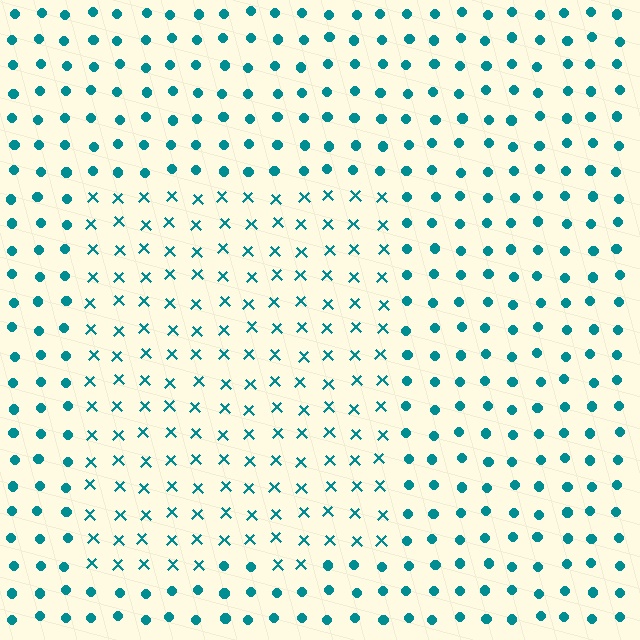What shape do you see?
I see a rectangle.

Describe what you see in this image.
The image is filled with small teal elements arranged in a uniform grid. A rectangle-shaped region contains X marks, while the surrounding area contains circles. The boundary is defined purely by the change in element shape.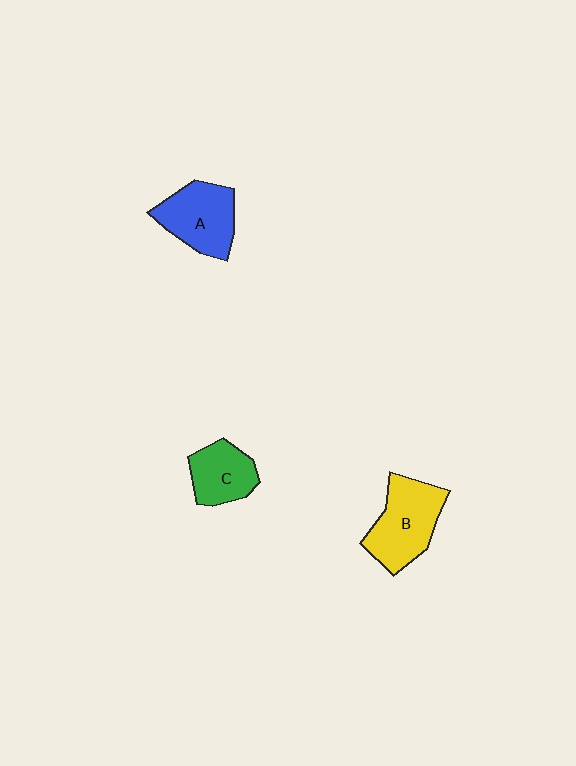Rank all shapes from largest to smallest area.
From largest to smallest: B (yellow), A (blue), C (green).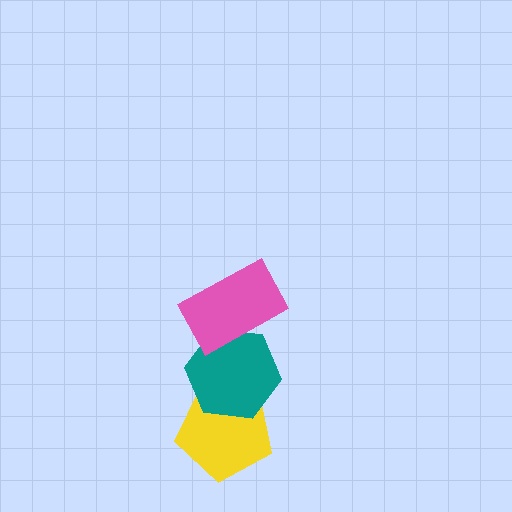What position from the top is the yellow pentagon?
The yellow pentagon is 3rd from the top.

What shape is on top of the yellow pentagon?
The teal hexagon is on top of the yellow pentagon.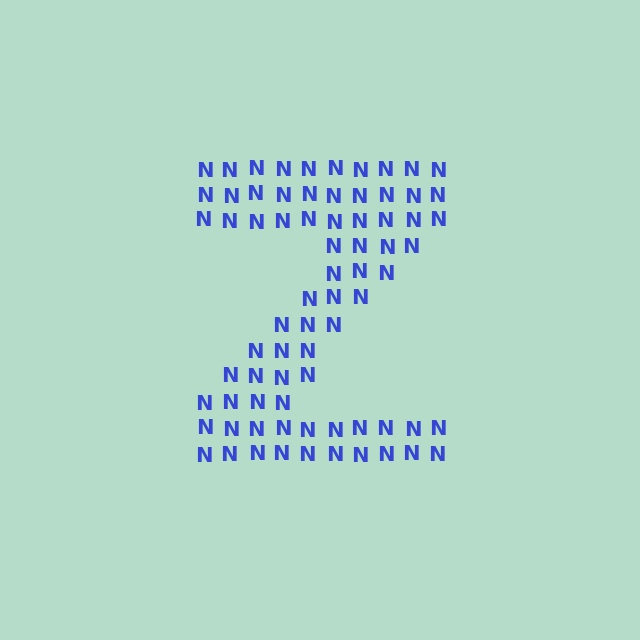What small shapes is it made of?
It is made of small letter N's.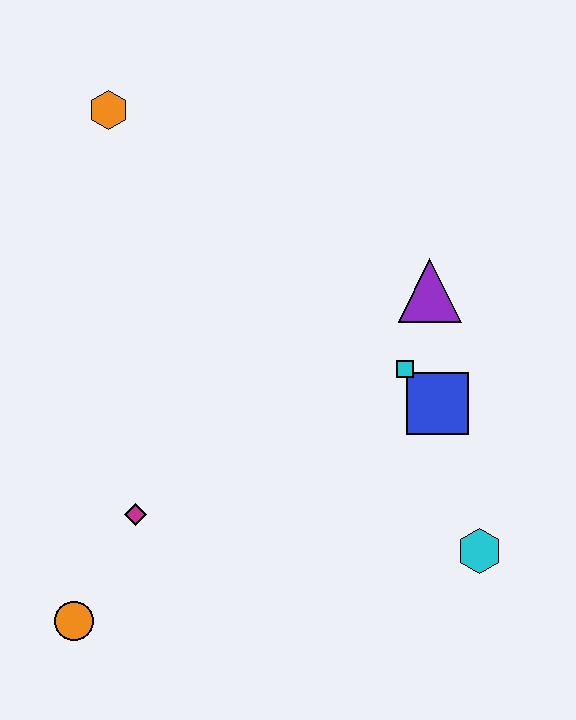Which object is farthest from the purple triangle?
The orange circle is farthest from the purple triangle.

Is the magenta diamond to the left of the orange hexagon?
No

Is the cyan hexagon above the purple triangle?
No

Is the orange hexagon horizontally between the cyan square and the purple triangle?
No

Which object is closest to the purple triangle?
The cyan square is closest to the purple triangle.